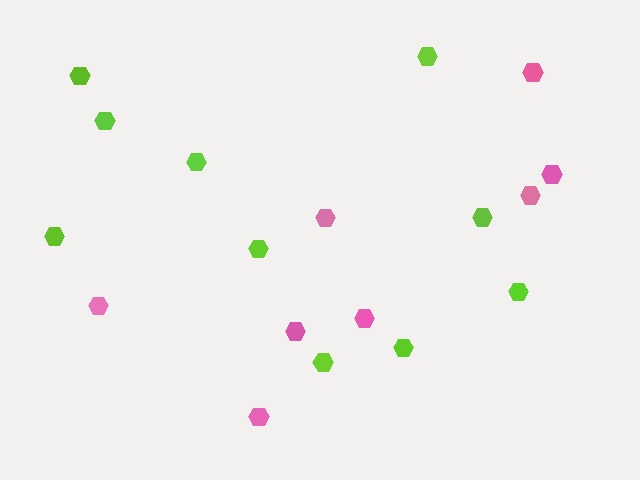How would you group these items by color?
There are 2 groups: one group of lime hexagons (10) and one group of pink hexagons (8).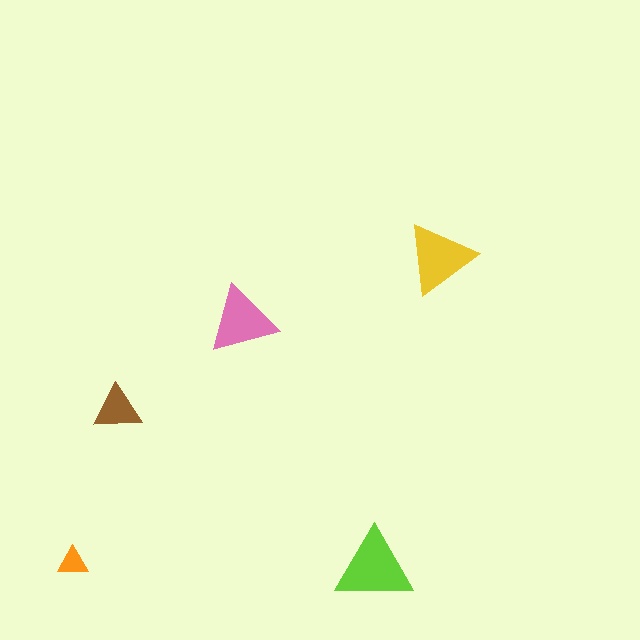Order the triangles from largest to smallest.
the lime one, the yellow one, the pink one, the brown one, the orange one.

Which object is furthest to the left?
The orange triangle is leftmost.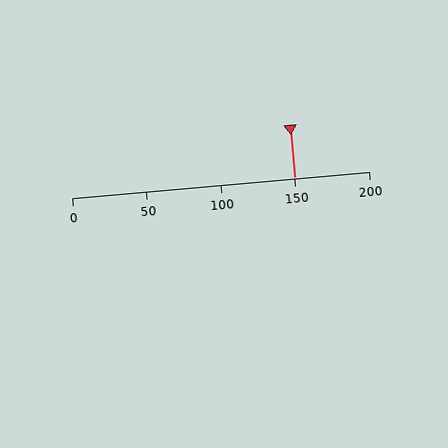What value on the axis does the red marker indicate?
The marker indicates approximately 150.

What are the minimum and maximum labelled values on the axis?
The axis runs from 0 to 200.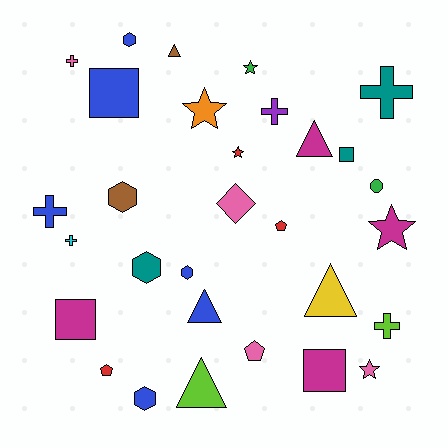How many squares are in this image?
There are 4 squares.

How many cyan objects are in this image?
There is 1 cyan object.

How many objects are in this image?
There are 30 objects.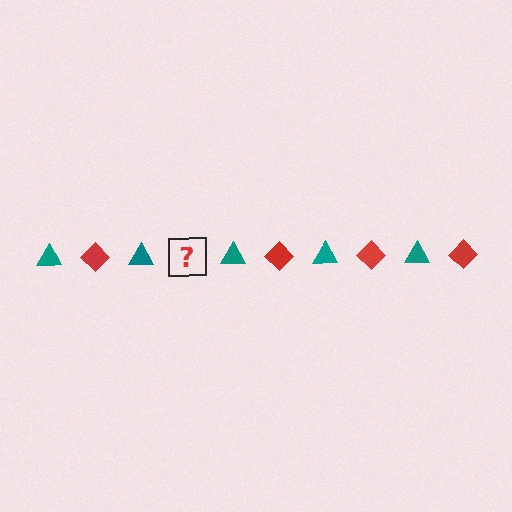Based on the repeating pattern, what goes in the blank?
The blank should be a red diamond.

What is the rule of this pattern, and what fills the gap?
The rule is that the pattern alternates between teal triangle and red diamond. The gap should be filled with a red diamond.